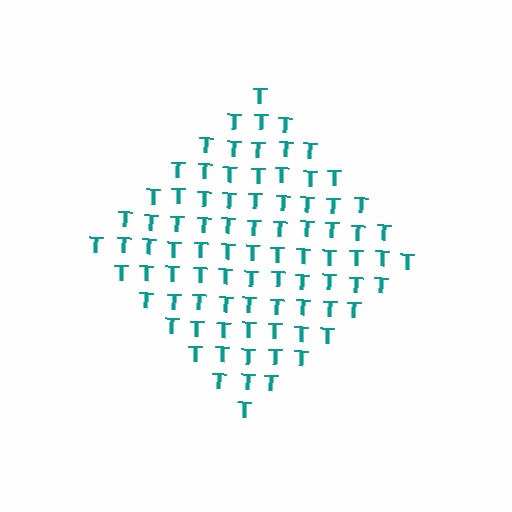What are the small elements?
The small elements are letter T's.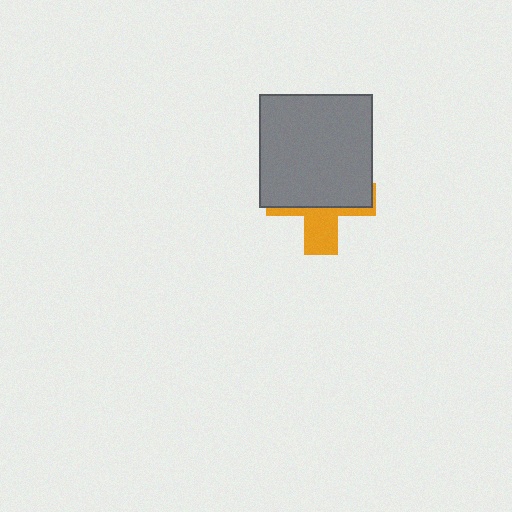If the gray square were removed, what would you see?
You would see the complete orange cross.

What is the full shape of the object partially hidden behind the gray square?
The partially hidden object is an orange cross.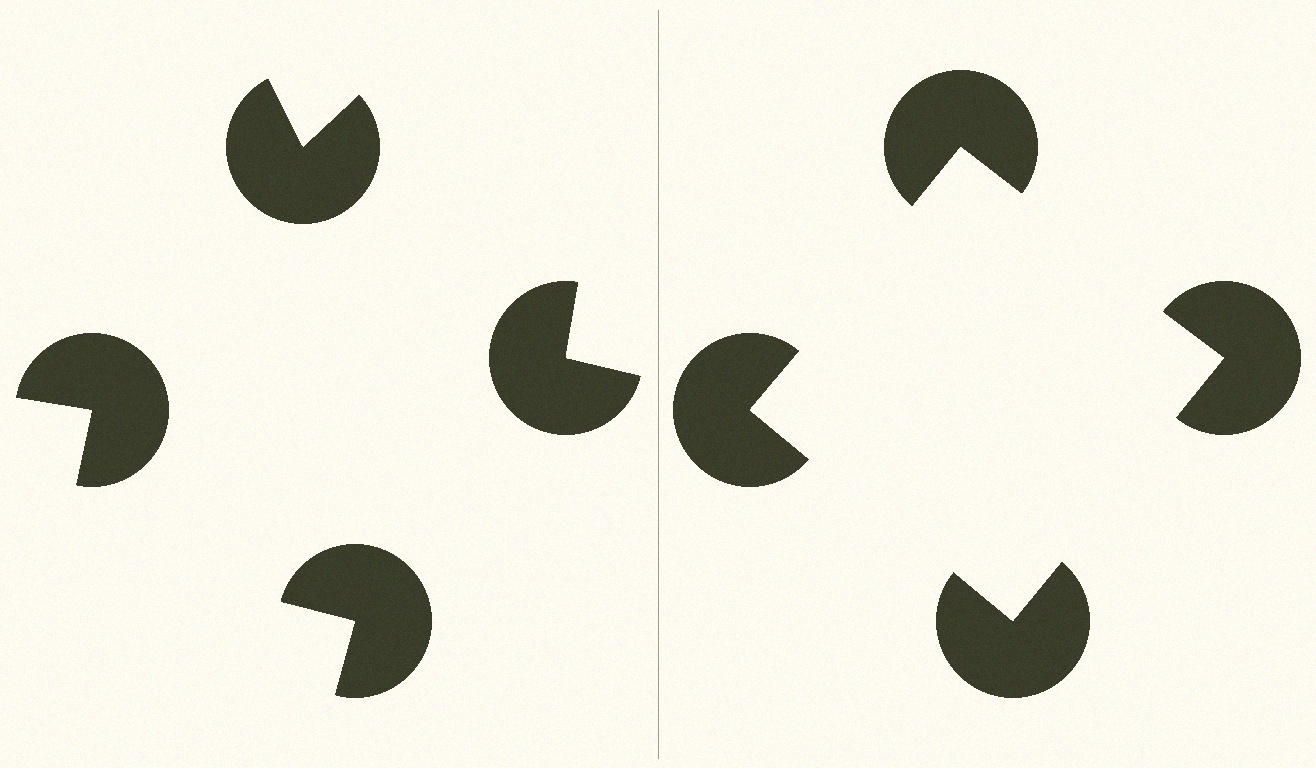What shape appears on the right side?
An illusory square.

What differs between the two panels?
The pac-man discs are positioned identically on both sides; only the wedge orientations differ. On the right they align to a square; on the left they are misaligned.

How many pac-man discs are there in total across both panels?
8 — 4 on each side.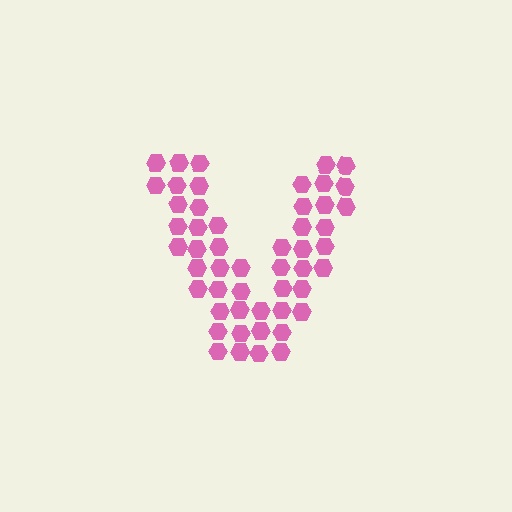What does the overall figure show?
The overall figure shows the letter V.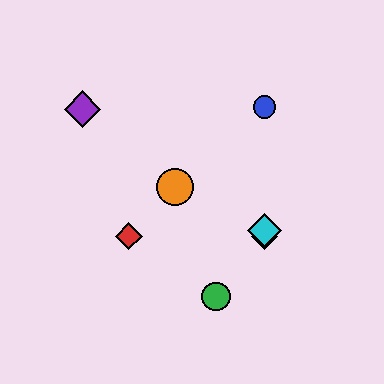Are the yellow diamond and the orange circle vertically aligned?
No, the yellow diamond is at x≈264 and the orange circle is at x≈175.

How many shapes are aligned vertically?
3 shapes (the blue circle, the yellow diamond, the cyan diamond) are aligned vertically.